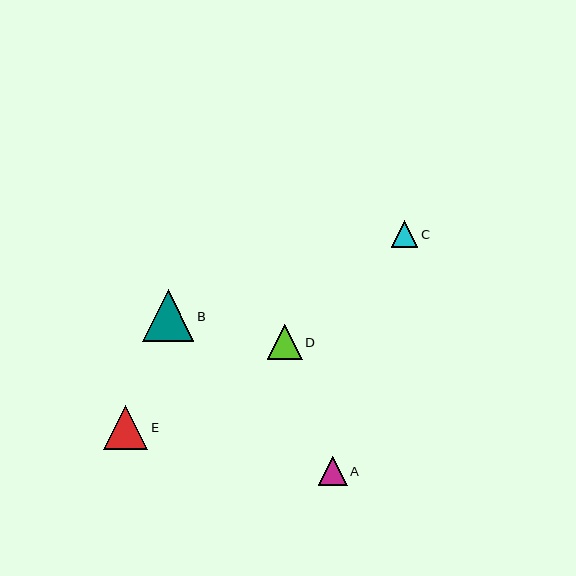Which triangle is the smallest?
Triangle C is the smallest with a size of approximately 26 pixels.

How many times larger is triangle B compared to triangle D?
Triangle B is approximately 1.5 times the size of triangle D.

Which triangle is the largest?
Triangle B is the largest with a size of approximately 52 pixels.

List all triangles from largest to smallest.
From largest to smallest: B, E, D, A, C.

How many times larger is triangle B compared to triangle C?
Triangle B is approximately 2.0 times the size of triangle C.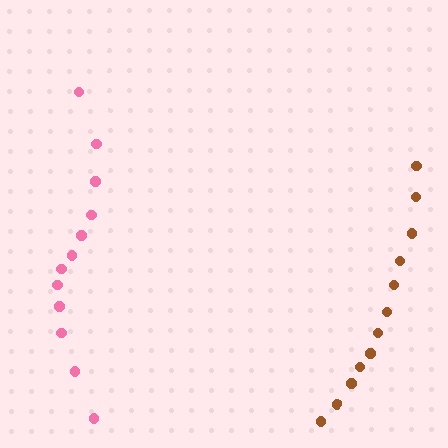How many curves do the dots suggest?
There are 2 distinct paths.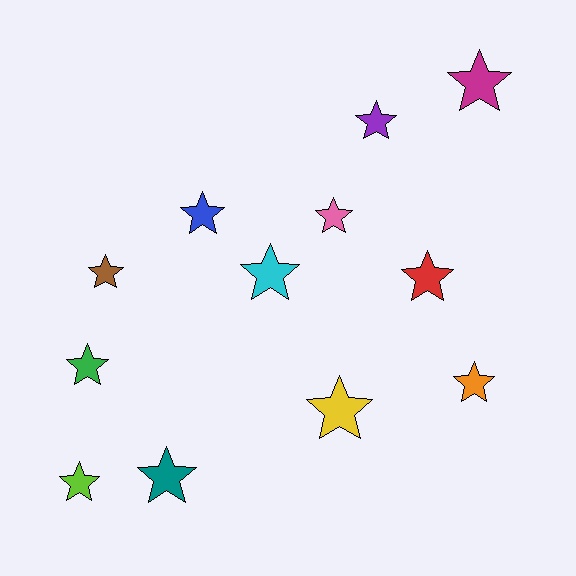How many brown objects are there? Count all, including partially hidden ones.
There is 1 brown object.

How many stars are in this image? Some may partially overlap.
There are 12 stars.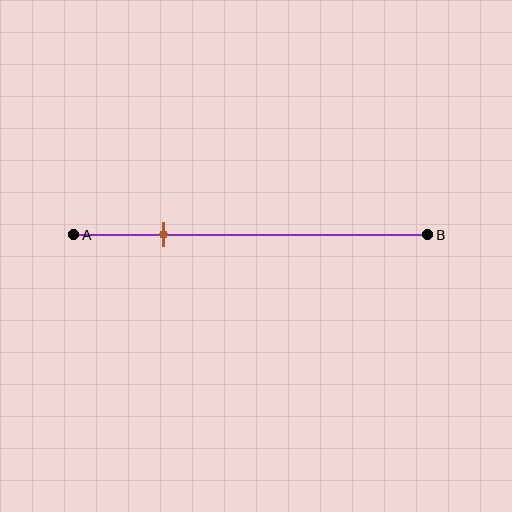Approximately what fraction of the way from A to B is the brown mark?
The brown mark is approximately 25% of the way from A to B.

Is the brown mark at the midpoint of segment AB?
No, the mark is at about 25% from A, not at the 50% midpoint.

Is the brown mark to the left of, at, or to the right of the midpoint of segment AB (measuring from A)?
The brown mark is to the left of the midpoint of segment AB.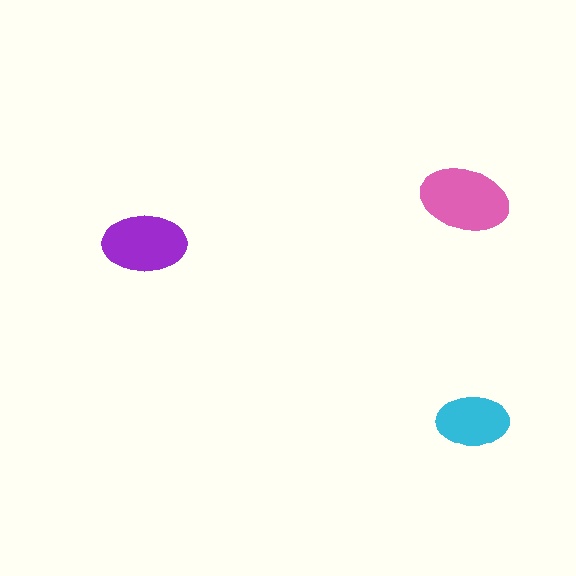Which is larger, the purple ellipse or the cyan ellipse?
The purple one.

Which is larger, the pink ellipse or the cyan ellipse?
The pink one.